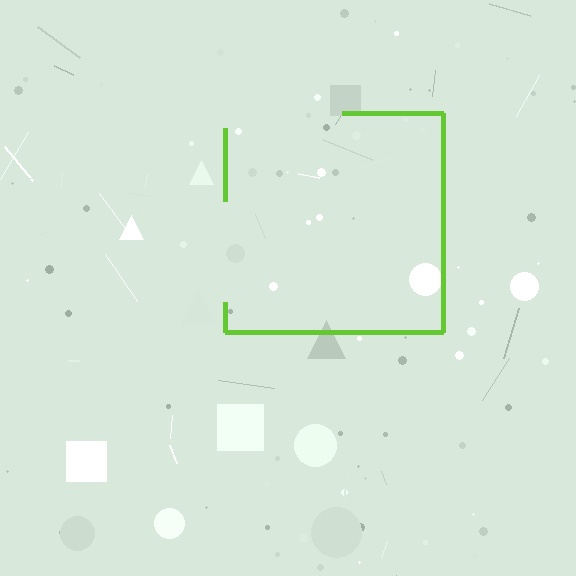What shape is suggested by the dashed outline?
The dashed outline suggests a square.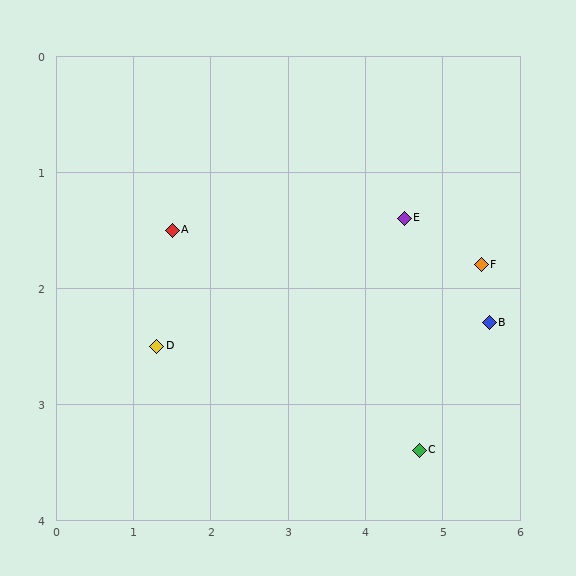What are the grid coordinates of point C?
Point C is at approximately (4.7, 3.4).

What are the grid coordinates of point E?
Point E is at approximately (4.5, 1.4).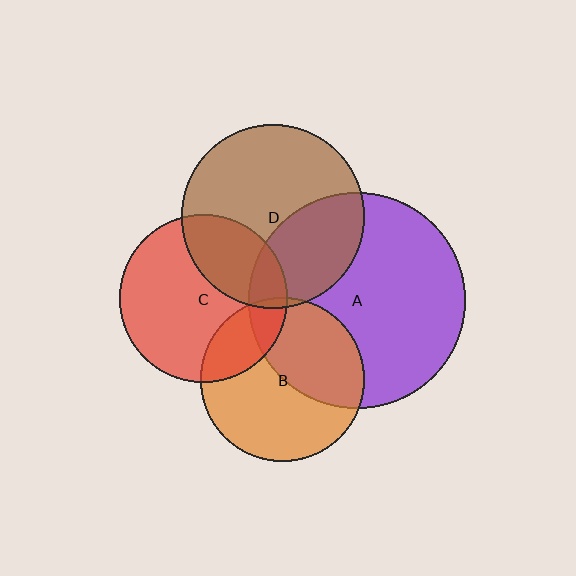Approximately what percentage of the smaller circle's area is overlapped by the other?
Approximately 5%.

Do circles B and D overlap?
Yes.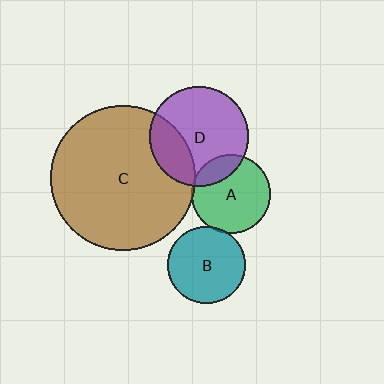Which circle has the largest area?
Circle C (brown).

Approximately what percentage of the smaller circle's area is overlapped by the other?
Approximately 5%.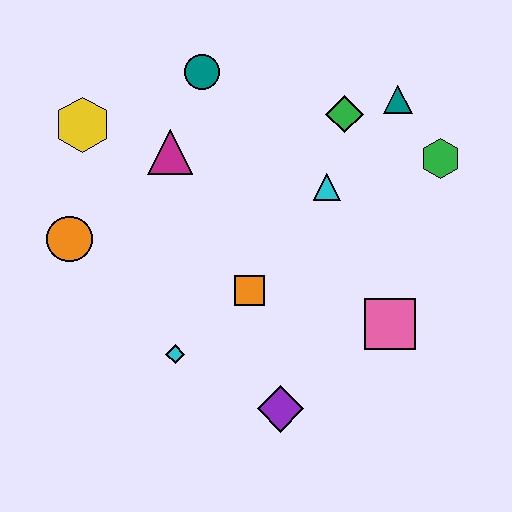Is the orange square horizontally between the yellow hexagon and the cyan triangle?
Yes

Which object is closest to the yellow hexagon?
The magenta triangle is closest to the yellow hexagon.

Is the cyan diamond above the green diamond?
No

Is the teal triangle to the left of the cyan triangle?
No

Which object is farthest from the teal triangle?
The orange circle is farthest from the teal triangle.